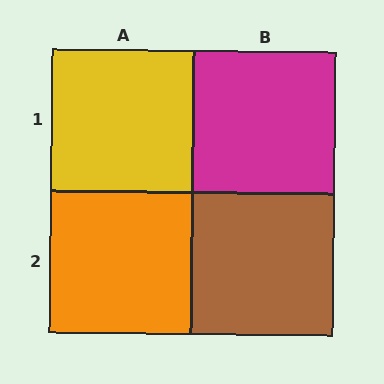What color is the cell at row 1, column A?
Yellow.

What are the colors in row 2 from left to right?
Orange, brown.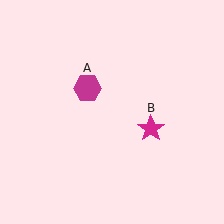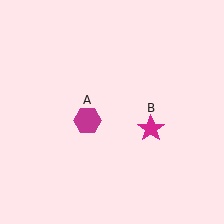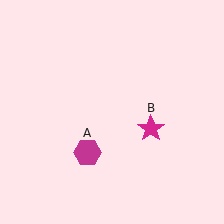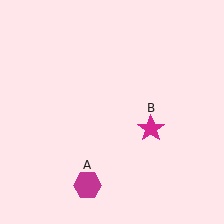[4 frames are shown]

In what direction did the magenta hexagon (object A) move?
The magenta hexagon (object A) moved down.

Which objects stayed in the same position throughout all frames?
Magenta star (object B) remained stationary.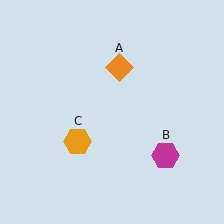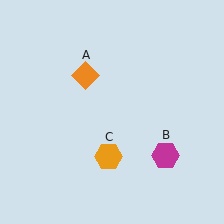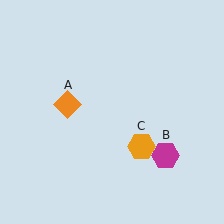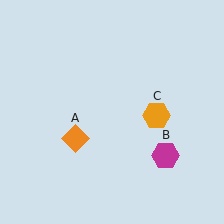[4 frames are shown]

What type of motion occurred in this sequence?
The orange diamond (object A), orange hexagon (object C) rotated counterclockwise around the center of the scene.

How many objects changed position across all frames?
2 objects changed position: orange diamond (object A), orange hexagon (object C).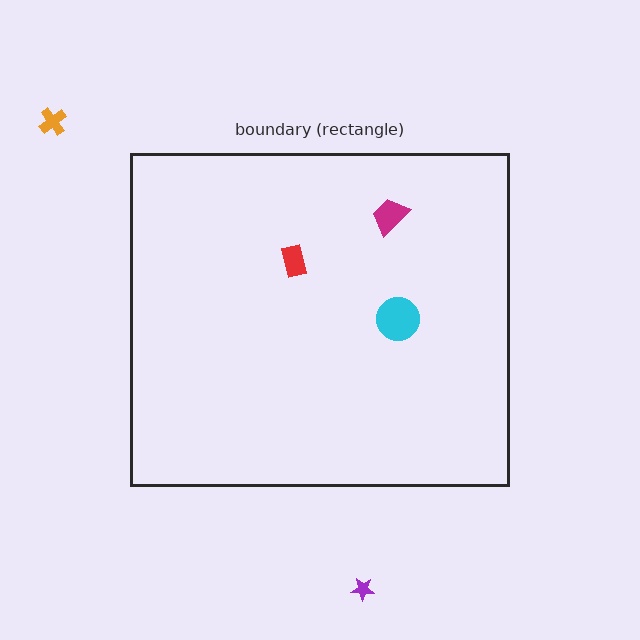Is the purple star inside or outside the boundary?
Outside.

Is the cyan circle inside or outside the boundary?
Inside.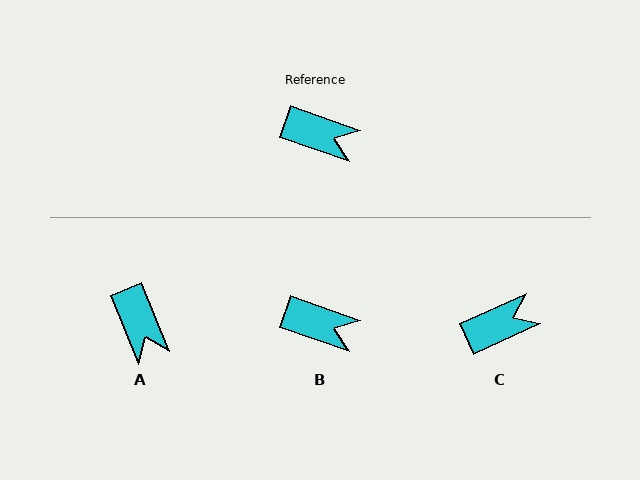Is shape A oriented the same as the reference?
No, it is off by about 49 degrees.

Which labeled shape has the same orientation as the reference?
B.